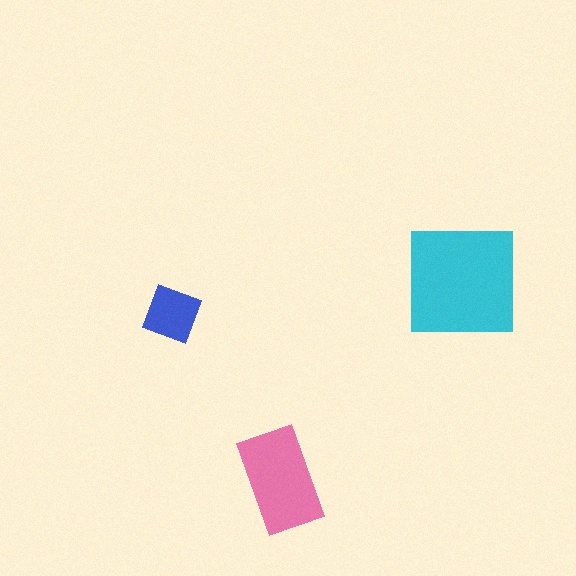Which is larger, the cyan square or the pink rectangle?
The cyan square.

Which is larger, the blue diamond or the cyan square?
The cyan square.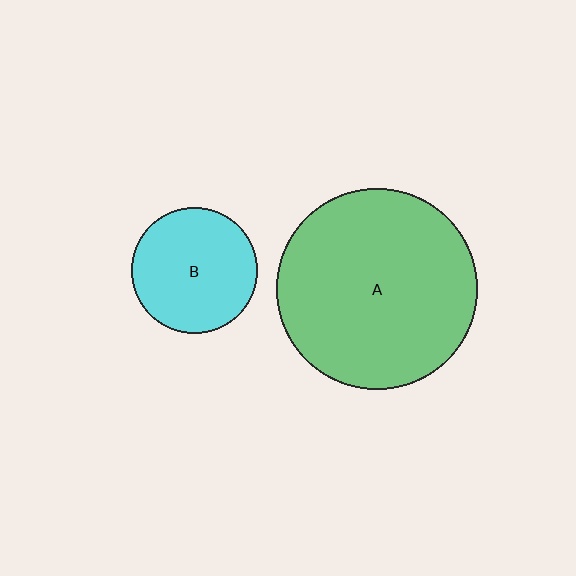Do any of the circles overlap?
No, none of the circles overlap.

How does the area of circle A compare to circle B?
Approximately 2.5 times.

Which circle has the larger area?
Circle A (green).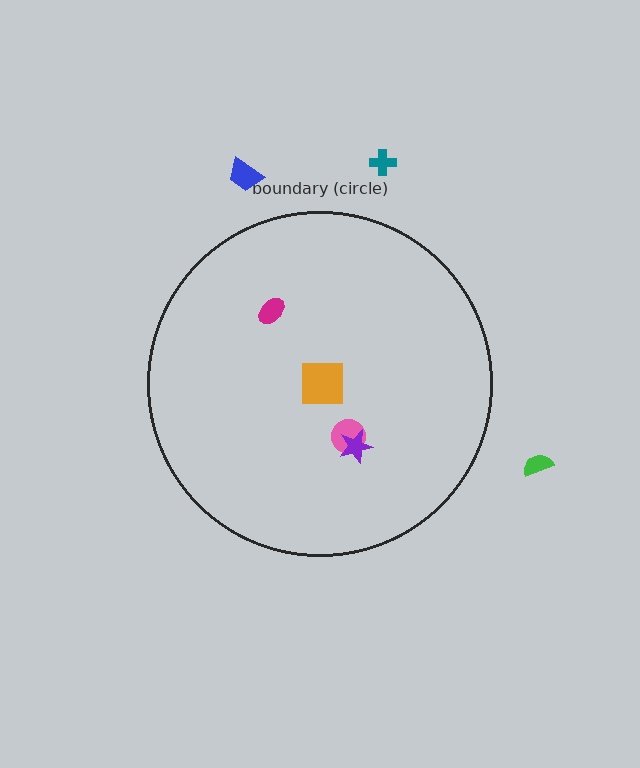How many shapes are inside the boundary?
4 inside, 3 outside.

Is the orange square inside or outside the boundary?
Inside.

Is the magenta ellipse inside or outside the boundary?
Inside.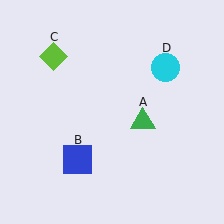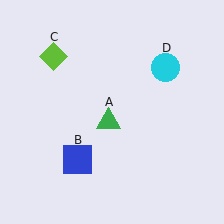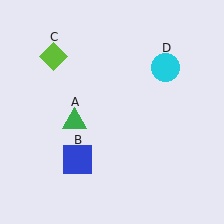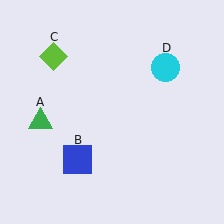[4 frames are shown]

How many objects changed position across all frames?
1 object changed position: green triangle (object A).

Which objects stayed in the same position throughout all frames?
Blue square (object B) and lime diamond (object C) and cyan circle (object D) remained stationary.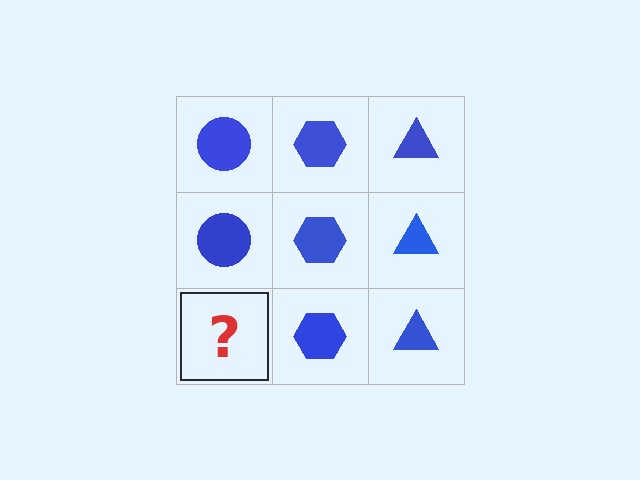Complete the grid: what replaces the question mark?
The question mark should be replaced with a blue circle.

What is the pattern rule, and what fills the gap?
The rule is that each column has a consistent shape. The gap should be filled with a blue circle.